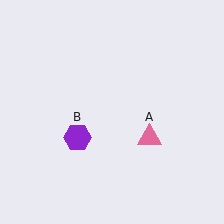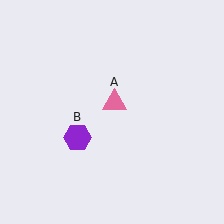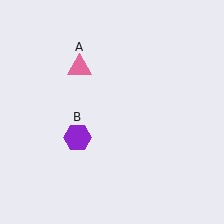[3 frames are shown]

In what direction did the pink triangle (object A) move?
The pink triangle (object A) moved up and to the left.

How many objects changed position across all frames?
1 object changed position: pink triangle (object A).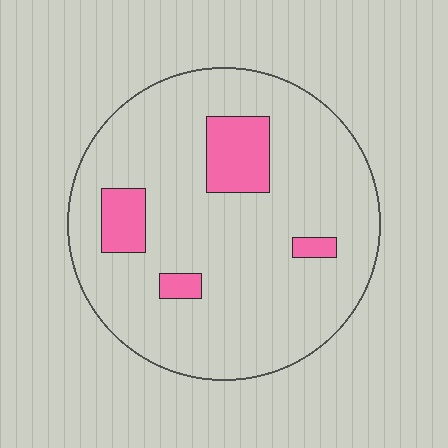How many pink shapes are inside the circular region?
4.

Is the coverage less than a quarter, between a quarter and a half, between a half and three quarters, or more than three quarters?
Less than a quarter.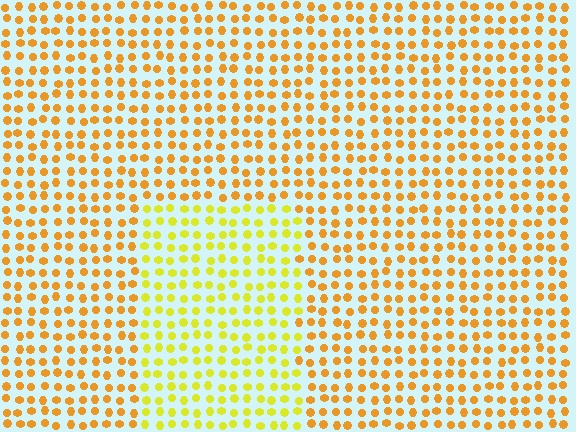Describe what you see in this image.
The image is filled with small orange elements in a uniform arrangement. A rectangle-shaped region is visible where the elements are tinted to a slightly different hue, forming a subtle color boundary.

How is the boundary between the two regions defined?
The boundary is defined purely by a slight shift in hue (about 30 degrees). Spacing, size, and orientation are identical on both sides.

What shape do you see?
I see a rectangle.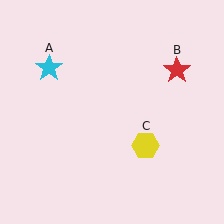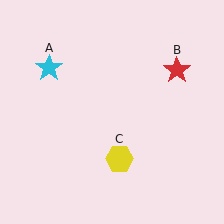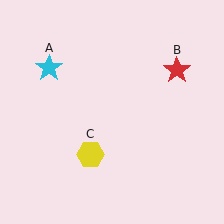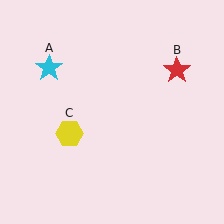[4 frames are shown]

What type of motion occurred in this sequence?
The yellow hexagon (object C) rotated clockwise around the center of the scene.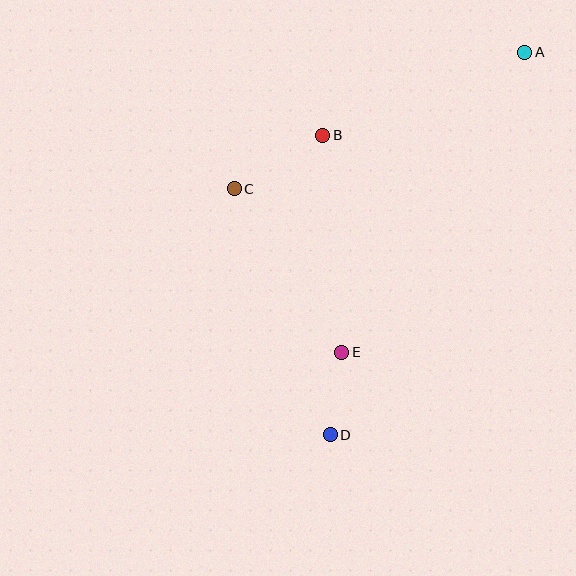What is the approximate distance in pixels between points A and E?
The distance between A and E is approximately 351 pixels.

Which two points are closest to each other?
Points D and E are closest to each other.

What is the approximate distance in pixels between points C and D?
The distance between C and D is approximately 264 pixels.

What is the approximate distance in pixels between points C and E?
The distance between C and E is approximately 196 pixels.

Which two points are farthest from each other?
Points A and D are farthest from each other.